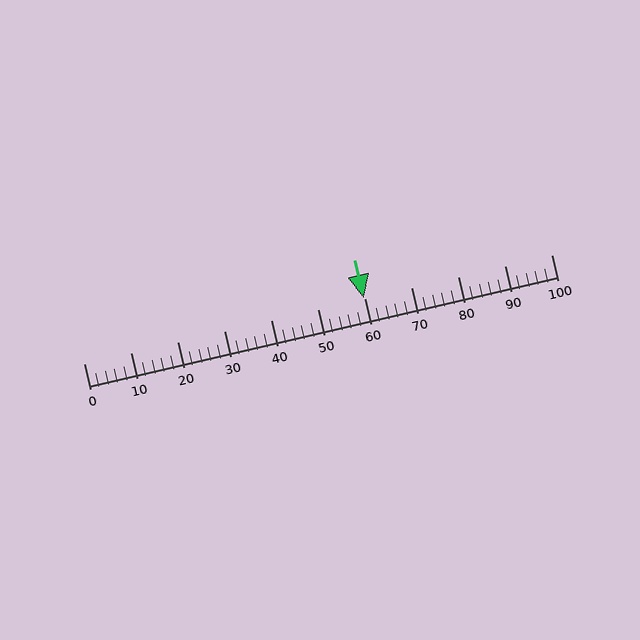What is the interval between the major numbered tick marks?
The major tick marks are spaced 10 units apart.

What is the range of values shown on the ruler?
The ruler shows values from 0 to 100.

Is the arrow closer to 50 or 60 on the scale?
The arrow is closer to 60.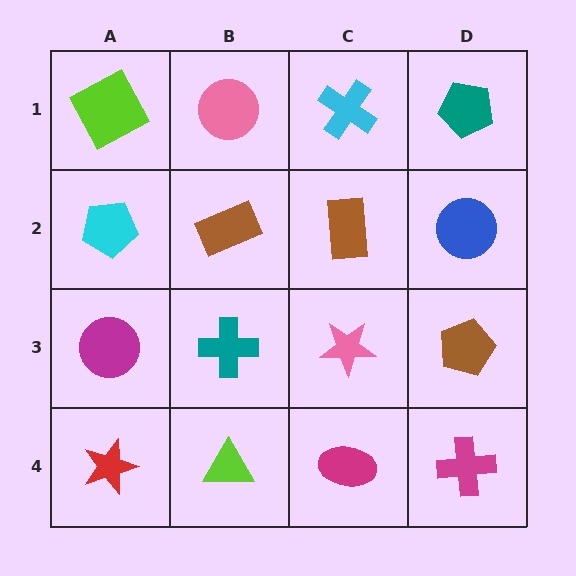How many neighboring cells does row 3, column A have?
3.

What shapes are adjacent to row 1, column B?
A brown rectangle (row 2, column B), a lime square (row 1, column A), a cyan cross (row 1, column C).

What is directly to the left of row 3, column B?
A magenta circle.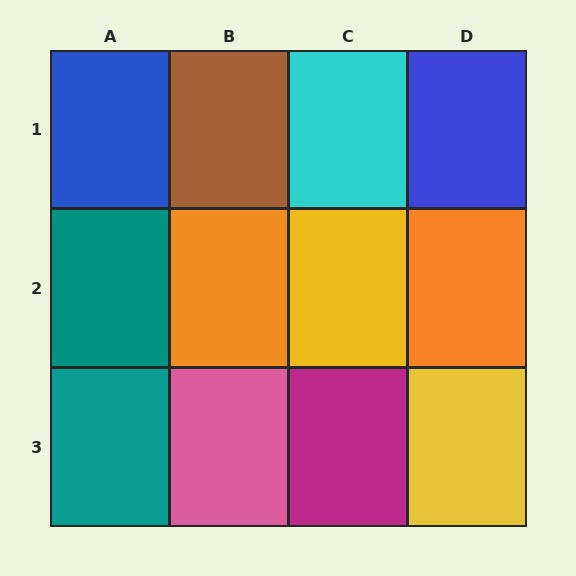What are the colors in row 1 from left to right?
Blue, brown, cyan, blue.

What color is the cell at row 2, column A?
Teal.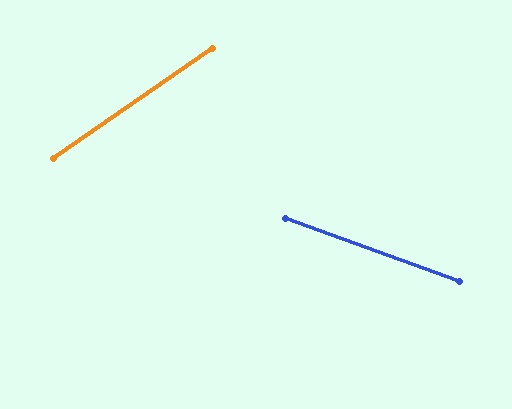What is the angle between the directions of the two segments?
Approximately 55 degrees.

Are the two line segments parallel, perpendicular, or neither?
Neither parallel nor perpendicular — they differ by about 55°.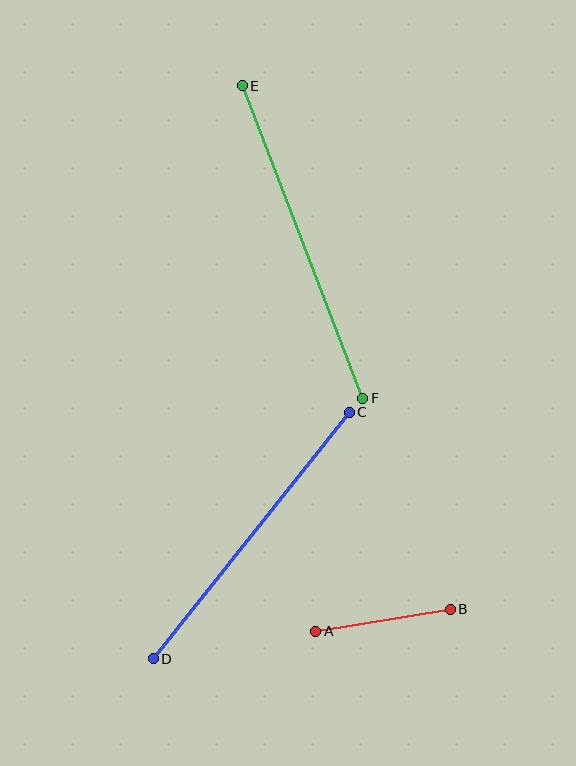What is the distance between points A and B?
The distance is approximately 136 pixels.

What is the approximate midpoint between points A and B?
The midpoint is at approximately (383, 620) pixels.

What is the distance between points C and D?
The distance is approximately 315 pixels.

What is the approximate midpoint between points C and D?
The midpoint is at approximately (251, 536) pixels.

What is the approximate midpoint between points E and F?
The midpoint is at approximately (302, 242) pixels.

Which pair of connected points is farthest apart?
Points E and F are farthest apart.